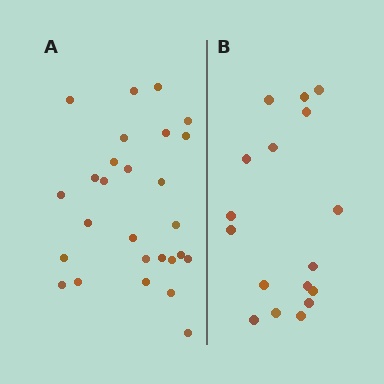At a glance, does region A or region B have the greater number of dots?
Region A (the left region) has more dots.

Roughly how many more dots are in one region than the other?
Region A has roughly 10 or so more dots than region B.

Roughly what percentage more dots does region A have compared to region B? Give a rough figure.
About 60% more.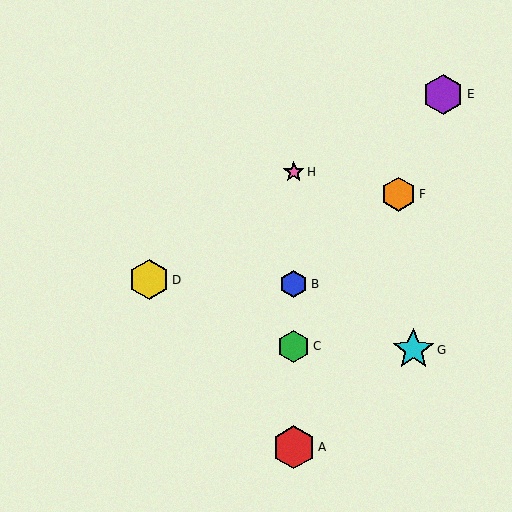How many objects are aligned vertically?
4 objects (A, B, C, H) are aligned vertically.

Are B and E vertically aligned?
No, B is at x≈294 and E is at x≈443.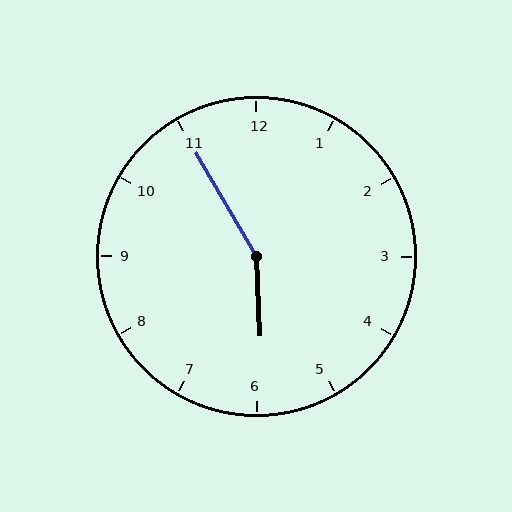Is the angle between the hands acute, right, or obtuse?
It is obtuse.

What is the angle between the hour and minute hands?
Approximately 152 degrees.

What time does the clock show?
5:55.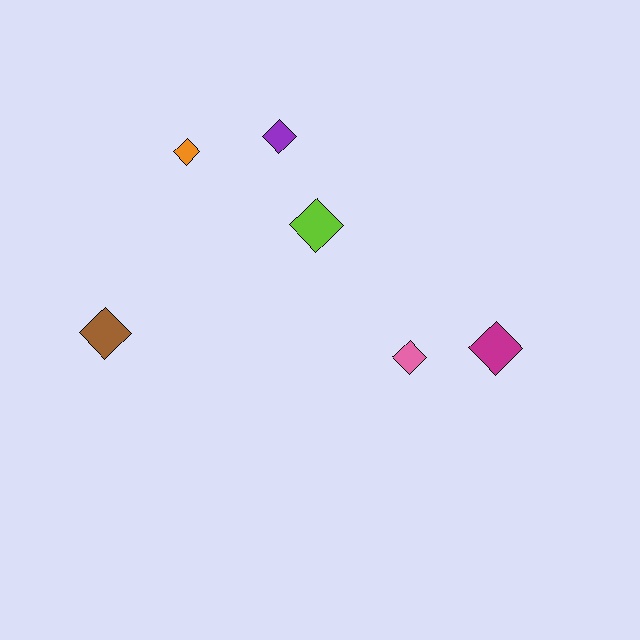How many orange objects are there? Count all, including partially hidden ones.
There is 1 orange object.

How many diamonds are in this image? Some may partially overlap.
There are 6 diamonds.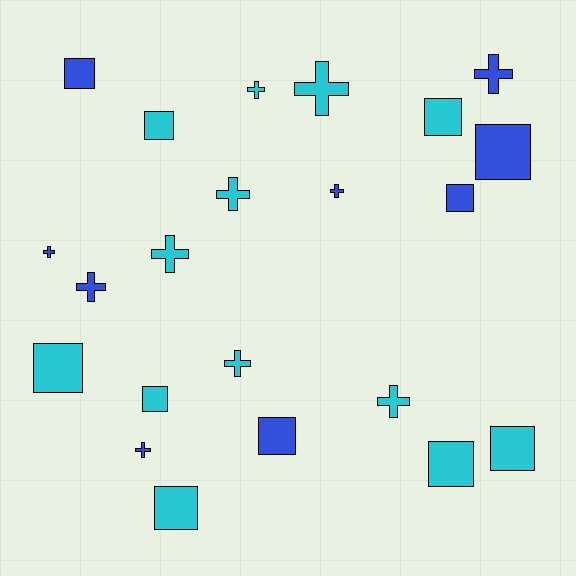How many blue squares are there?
There are 4 blue squares.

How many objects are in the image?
There are 22 objects.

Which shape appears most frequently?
Square, with 11 objects.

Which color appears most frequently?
Cyan, with 13 objects.